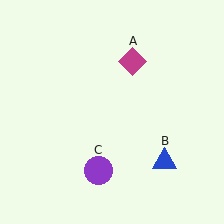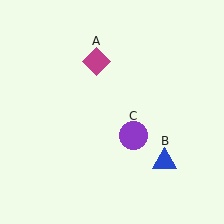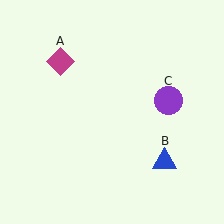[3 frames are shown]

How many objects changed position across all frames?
2 objects changed position: magenta diamond (object A), purple circle (object C).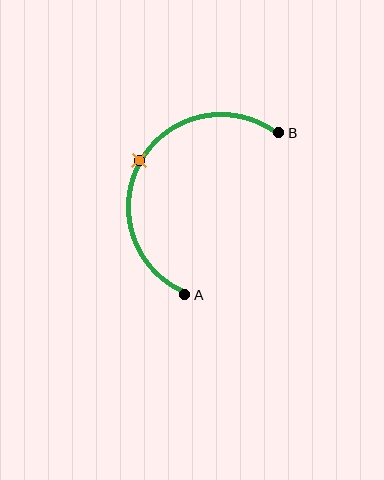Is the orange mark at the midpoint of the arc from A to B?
Yes. The orange mark lies on the arc at equal arc-length from both A and B — it is the arc midpoint.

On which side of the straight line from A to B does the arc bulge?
The arc bulges to the left of the straight line connecting A and B.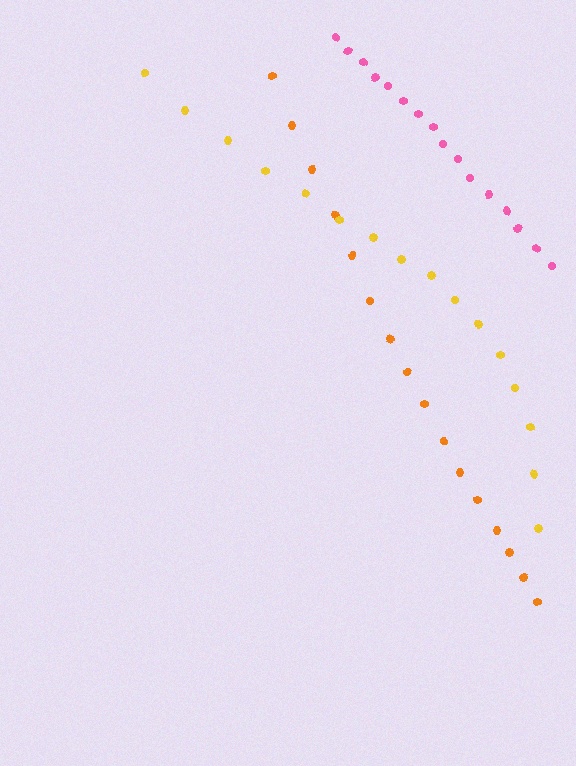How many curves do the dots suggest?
There are 3 distinct paths.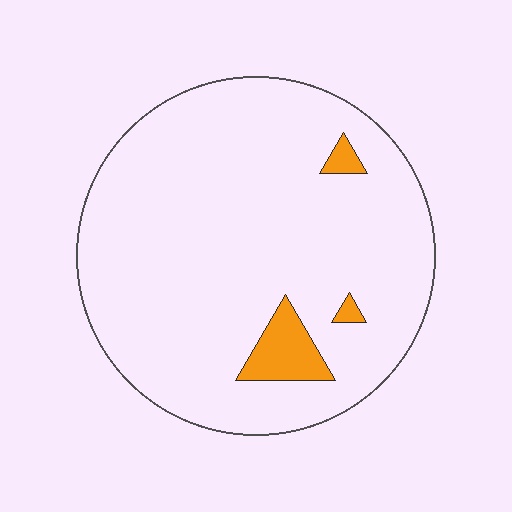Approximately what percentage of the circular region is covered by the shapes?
Approximately 5%.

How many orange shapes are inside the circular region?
3.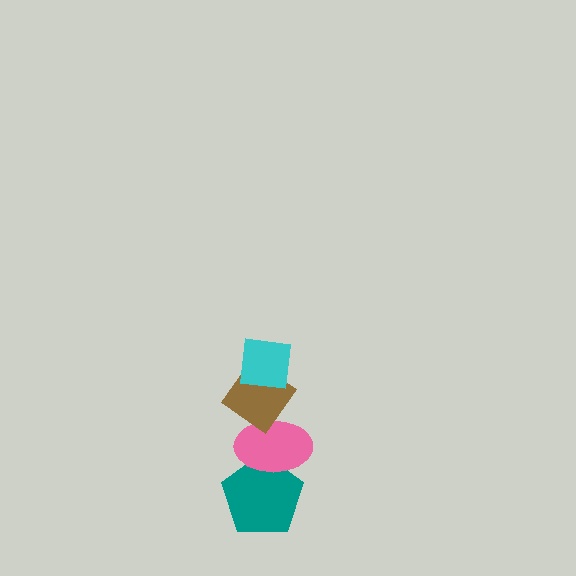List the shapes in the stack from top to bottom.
From top to bottom: the cyan square, the brown diamond, the pink ellipse, the teal pentagon.